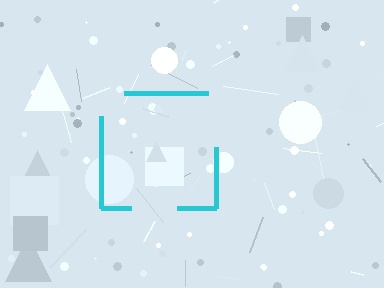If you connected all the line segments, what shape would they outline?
They would outline a square.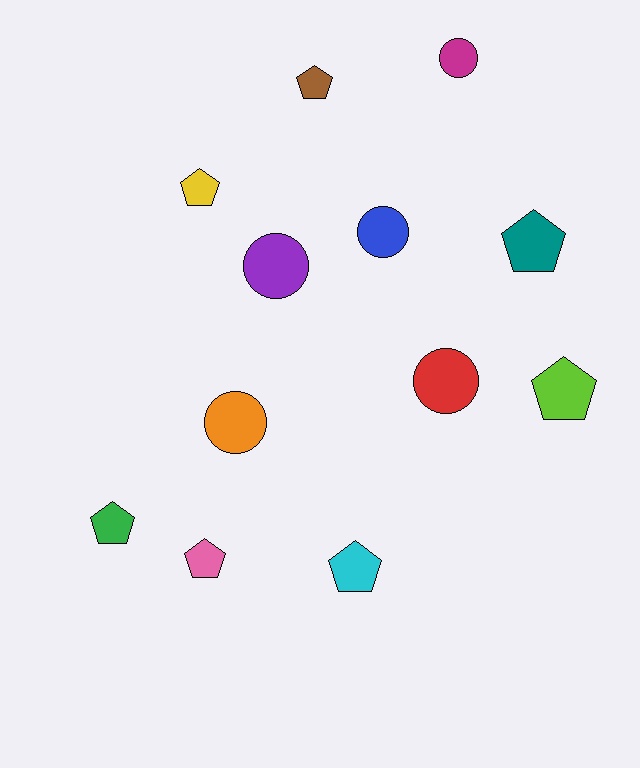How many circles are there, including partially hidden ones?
There are 5 circles.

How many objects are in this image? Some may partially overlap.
There are 12 objects.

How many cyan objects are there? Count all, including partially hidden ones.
There is 1 cyan object.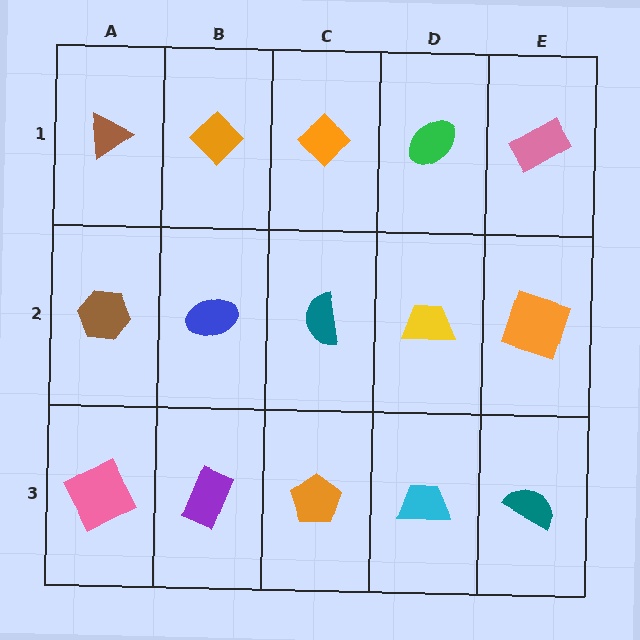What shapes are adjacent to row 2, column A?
A brown triangle (row 1, column A), a pink square (row 3, column A), a blue ellipse (row 2, column B).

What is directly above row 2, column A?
A brown triangle.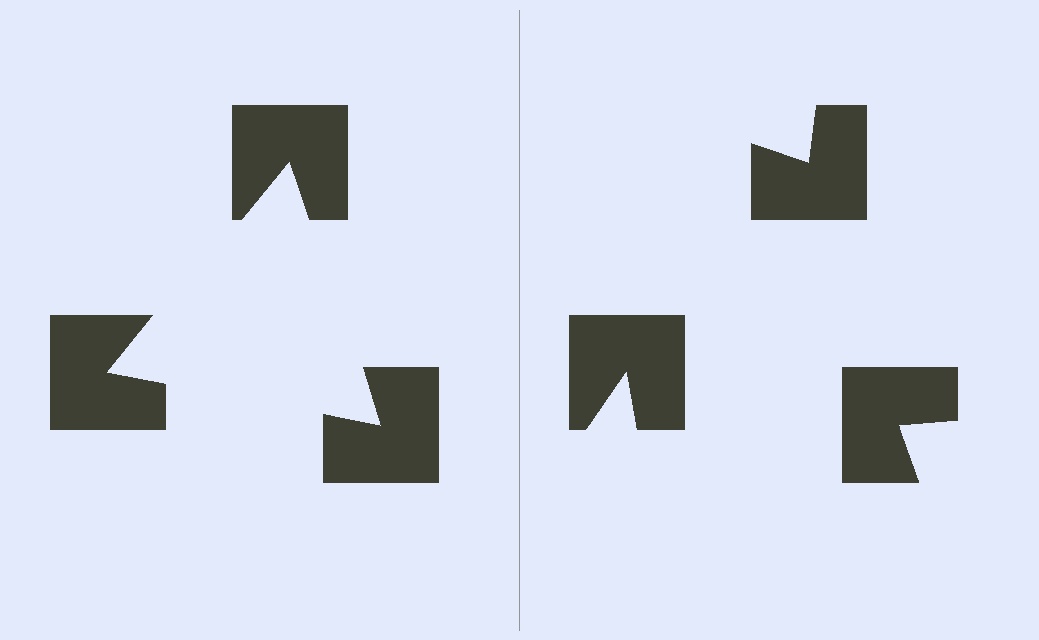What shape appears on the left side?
An illusory triangle.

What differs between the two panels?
The notched squares are positioned identically on both sides; only the wedge orientations differ. On the left they align to a triangle; on the right they are misaligned.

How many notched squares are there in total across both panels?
6 — 3 on each side.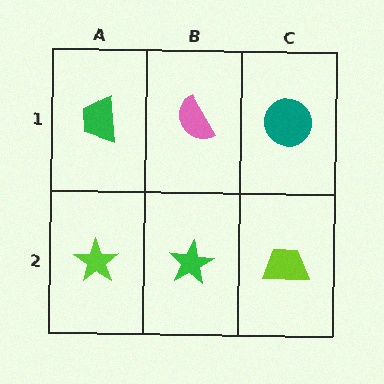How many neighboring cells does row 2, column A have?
2.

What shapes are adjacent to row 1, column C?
A lime trapezoid (row 2, column C), a pink semicircle (row 1, column B).